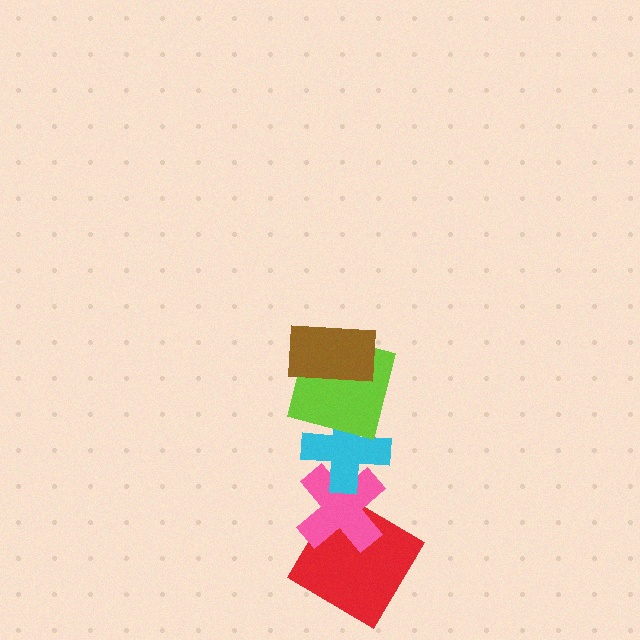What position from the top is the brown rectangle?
The brown rectangle is 1st from the top.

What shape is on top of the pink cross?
The cyan cross is on top of the pink cross.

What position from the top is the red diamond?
The red diamond is 5th from the top.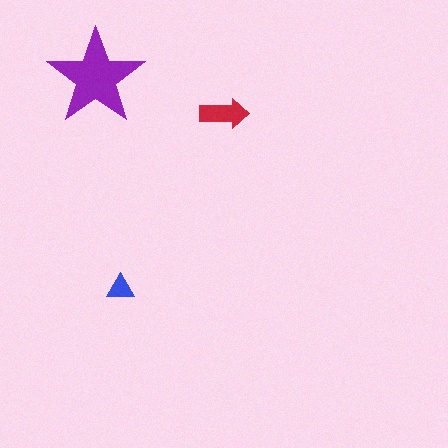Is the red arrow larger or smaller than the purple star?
Smaller.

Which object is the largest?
The purple star.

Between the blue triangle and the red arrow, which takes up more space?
The red arrow.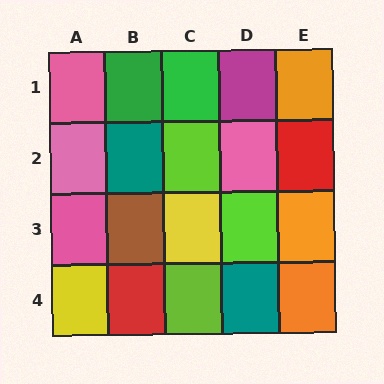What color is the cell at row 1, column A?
Pink.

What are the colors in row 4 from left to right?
Yellow, red, lime, teal, orange.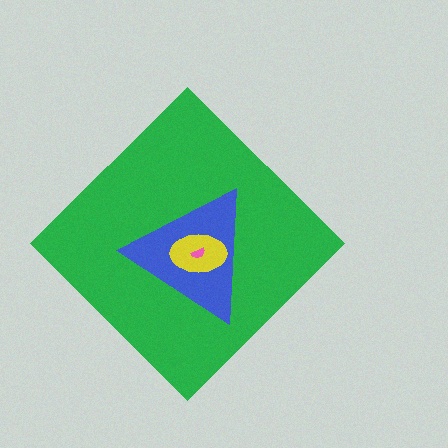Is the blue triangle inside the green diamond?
Yes.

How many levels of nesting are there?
4.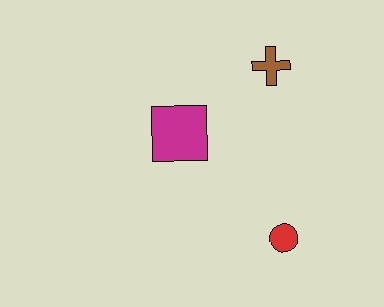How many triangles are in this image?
There are no triangles.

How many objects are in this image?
There are 3 objects.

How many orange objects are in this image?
There are no orange objects.